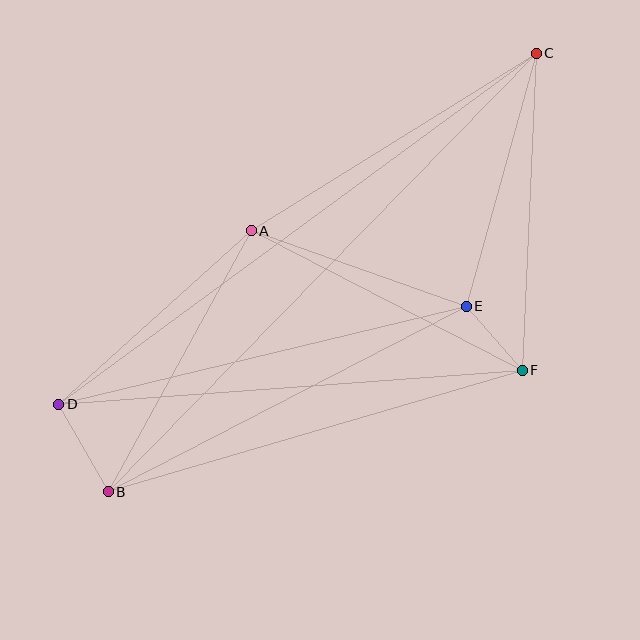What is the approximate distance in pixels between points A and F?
The distance between A and F is approximately 305 pixels.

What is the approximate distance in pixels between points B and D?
The distance between B and D is approximately 101 pixels.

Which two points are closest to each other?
Points E and F are closest to each other.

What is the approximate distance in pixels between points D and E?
The distance between D and E is approximately 419 pixels.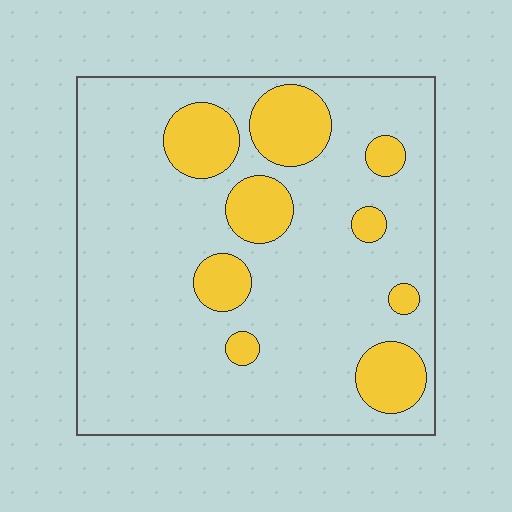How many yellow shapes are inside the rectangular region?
9.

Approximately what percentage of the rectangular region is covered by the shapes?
Approximately 20%.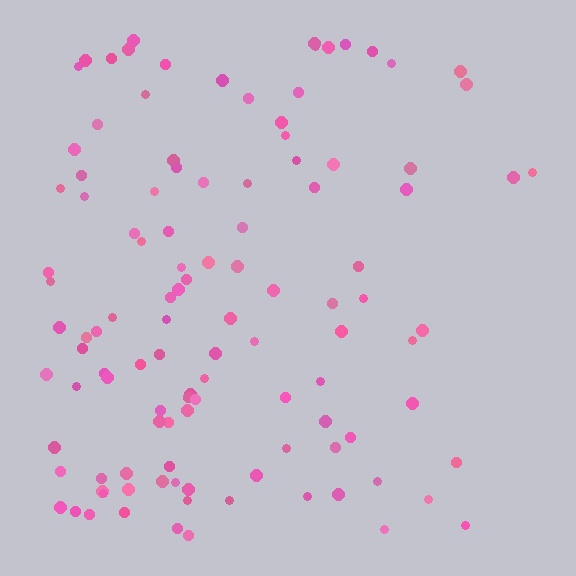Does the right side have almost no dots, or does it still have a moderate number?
Still a moderate number, just noticeably fewer than the left.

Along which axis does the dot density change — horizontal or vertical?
Horizontal.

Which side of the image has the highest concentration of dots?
The left.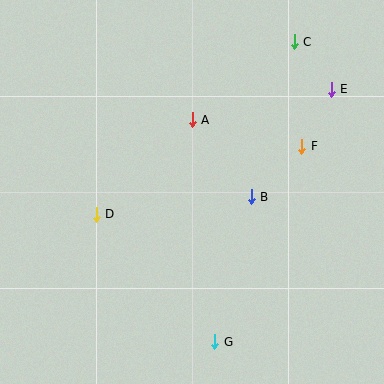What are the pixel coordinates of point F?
Point F is at (302, 146).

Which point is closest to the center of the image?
Point B at (251, 197) is closest to the center.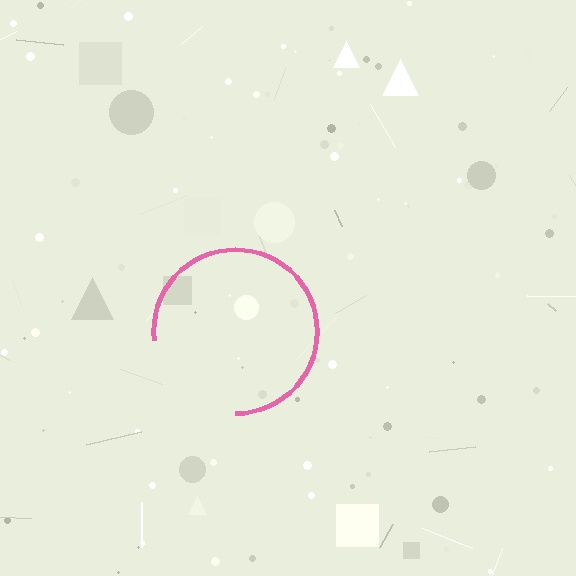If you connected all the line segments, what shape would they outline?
They would outline a circle.